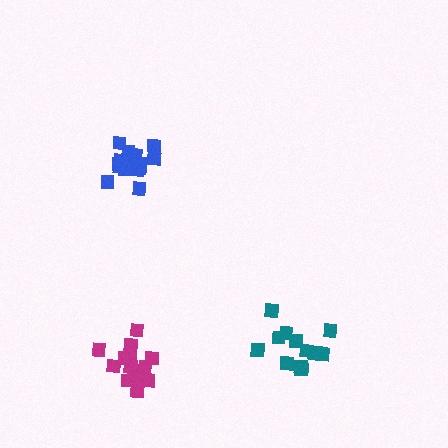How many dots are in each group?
Group 1: 14 dots, Group 2: 18 dots, Group 3: 16 dots (48 total).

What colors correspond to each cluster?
The clusters are colored: teal, blue, magenta.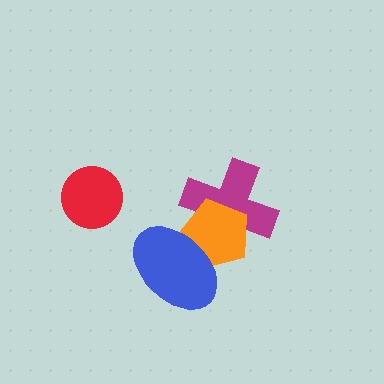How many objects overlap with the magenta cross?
2 objects overlap with the magenta cross.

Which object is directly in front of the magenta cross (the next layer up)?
The orange pentagon is directly in front of the magenta cross.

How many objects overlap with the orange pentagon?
2 objects overlap with the orange pentagon.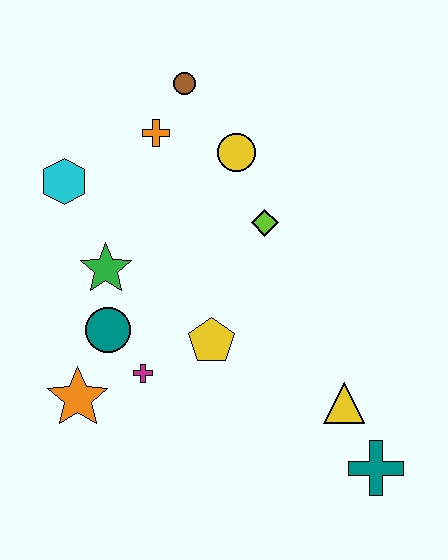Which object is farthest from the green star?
The teal cross is farthest from the green star.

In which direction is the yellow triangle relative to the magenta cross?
The yellow triangle is to the right of the magenta cross.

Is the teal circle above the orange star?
Yes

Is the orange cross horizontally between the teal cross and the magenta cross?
Yes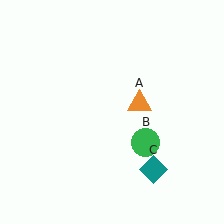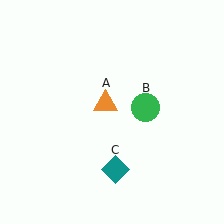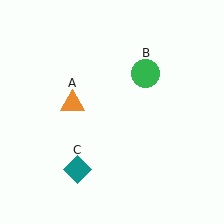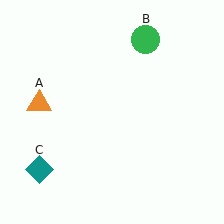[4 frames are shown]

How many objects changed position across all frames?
3 objects changed position: orange triangle (object A), green circle (object B), teal diamond (object C).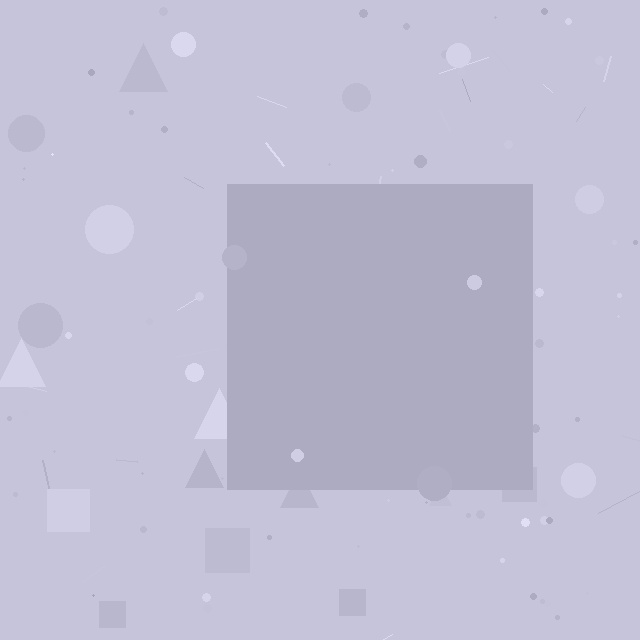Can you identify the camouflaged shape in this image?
The camouflaged shape is a square.